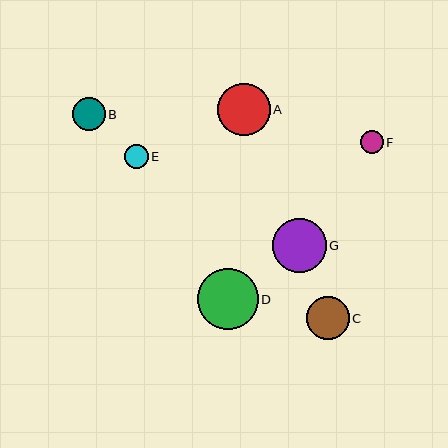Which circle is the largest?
Circle D is the largest with a size of approximately 61 pixels.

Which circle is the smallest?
Circle F is the smallest with a size of approximately 23 pixels.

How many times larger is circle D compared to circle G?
Circle D is approximately 1.1 times the size of circle G.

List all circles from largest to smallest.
From largest to smallest: D, G, A, C, B, E, F.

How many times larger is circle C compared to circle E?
Circle C is approximately 1.8 times the size of circle E.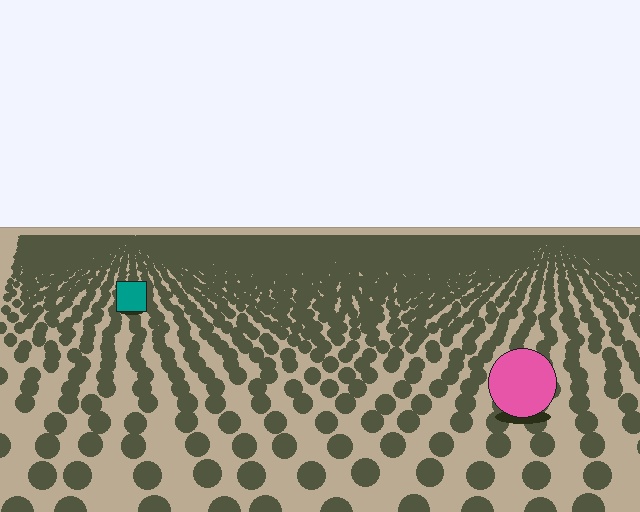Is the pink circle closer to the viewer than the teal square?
Yes. The pink circle is closer — you can tell from the texture gradient: the ground texture is coarser near it.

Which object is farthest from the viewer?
The teal square is farthest from the viewer. It appears smaller and the ground texture around it is denser.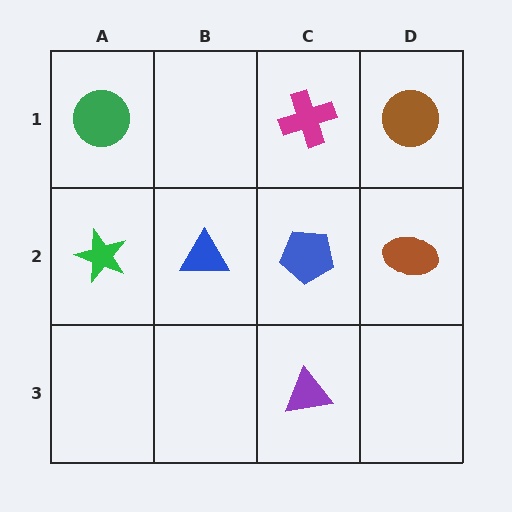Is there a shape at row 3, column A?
No, that cell is empty.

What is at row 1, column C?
A magenta cross.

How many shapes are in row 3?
1 shape.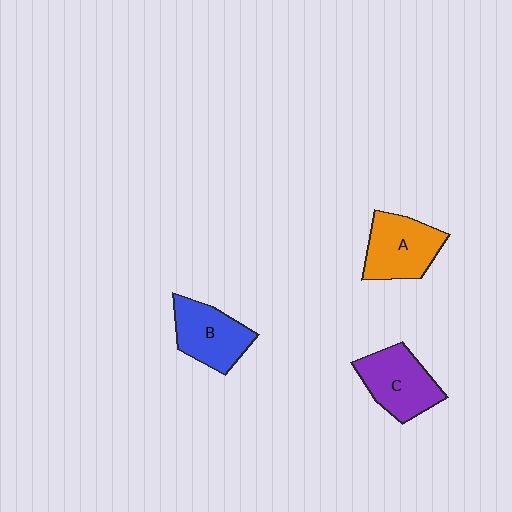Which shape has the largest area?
Shape C (purple).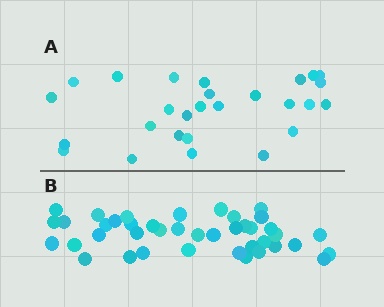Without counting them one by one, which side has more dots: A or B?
Region B (the bottom region) has more dots.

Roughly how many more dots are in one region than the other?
Region B has approximately 15 more dots than region A.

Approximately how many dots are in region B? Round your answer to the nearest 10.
About 40 dots. (The exact count is 41, which rounds to 40.)